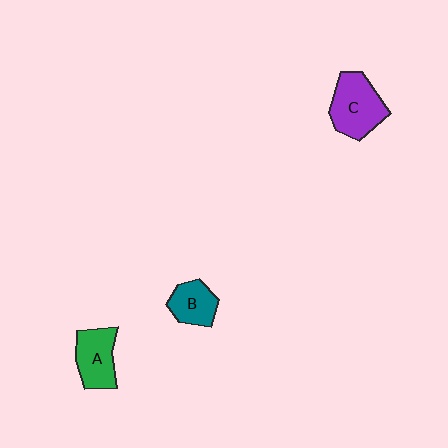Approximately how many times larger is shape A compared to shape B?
Approximately 1.3 times.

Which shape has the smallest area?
Shape B (teal).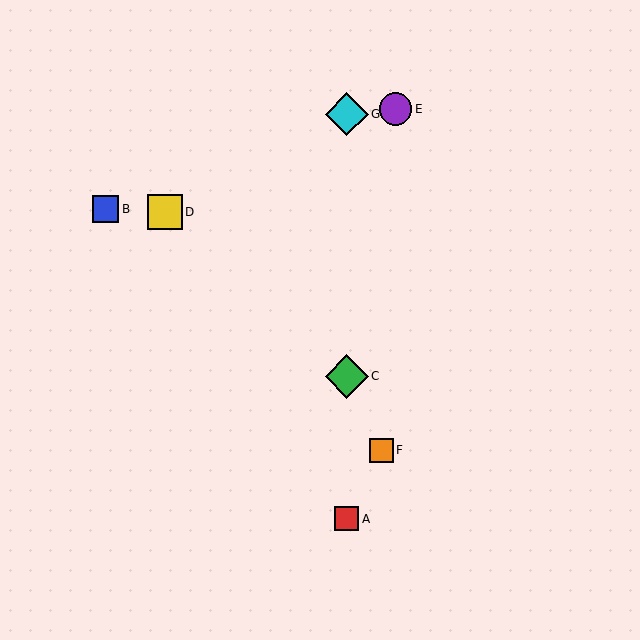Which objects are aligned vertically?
Objects A, C, G are aligned vertically.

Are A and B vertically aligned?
No, A is at x≈347 and B is at x≈105.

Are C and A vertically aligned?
Yes, both are at x≈347.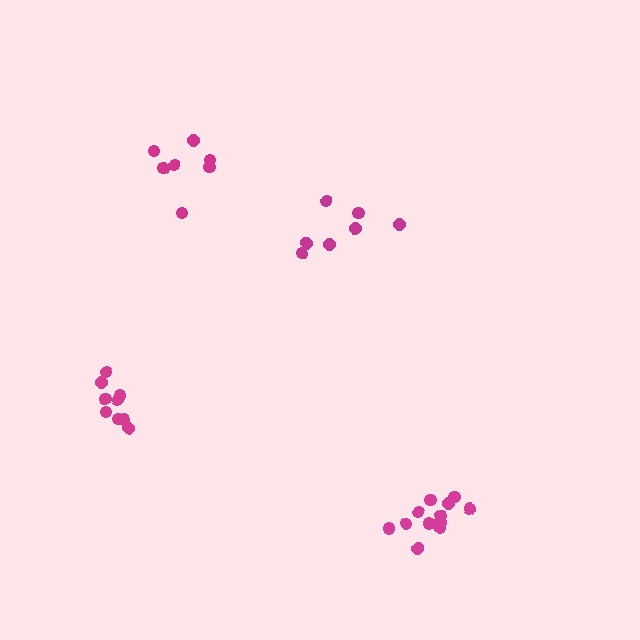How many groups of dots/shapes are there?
There are 4 groups.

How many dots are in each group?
Group 1: 7 dots, Group 2: 7 dots, Group 3: 12 dots, Group 4: 9 dots (35 total).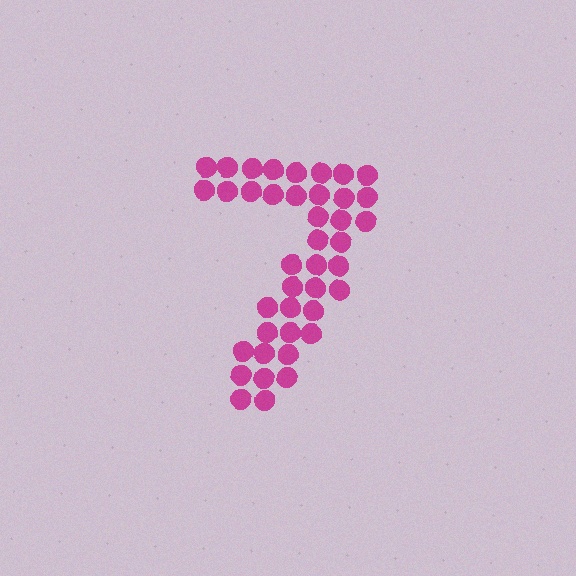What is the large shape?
The large shape is the digit 7.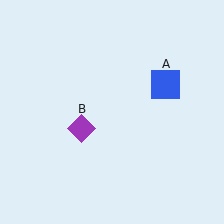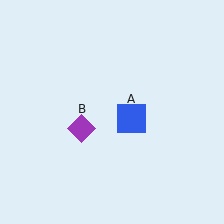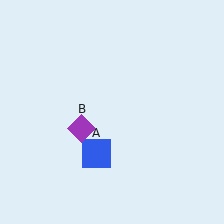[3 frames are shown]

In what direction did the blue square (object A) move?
The blue square (object A) moved down and to the left.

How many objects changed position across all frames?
1 object changed position: blue square (object A).